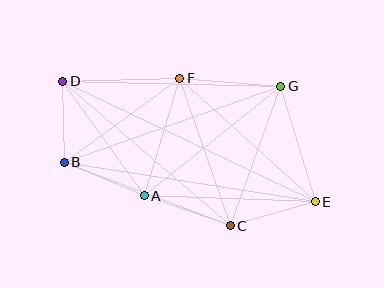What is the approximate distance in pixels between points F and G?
The distance between F and G is approximately 101 pixels.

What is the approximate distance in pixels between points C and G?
The distance between C and G is approximately 148 pixels.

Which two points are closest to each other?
Points B and D are closest to each other.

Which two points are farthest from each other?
Points D and E are farthest from each other.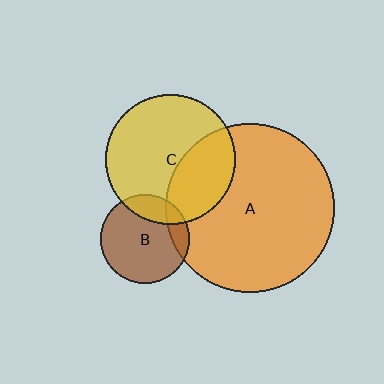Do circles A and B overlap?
Yes.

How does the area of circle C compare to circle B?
Approximately 2.1 times.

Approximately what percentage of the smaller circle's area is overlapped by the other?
Approximately 15%.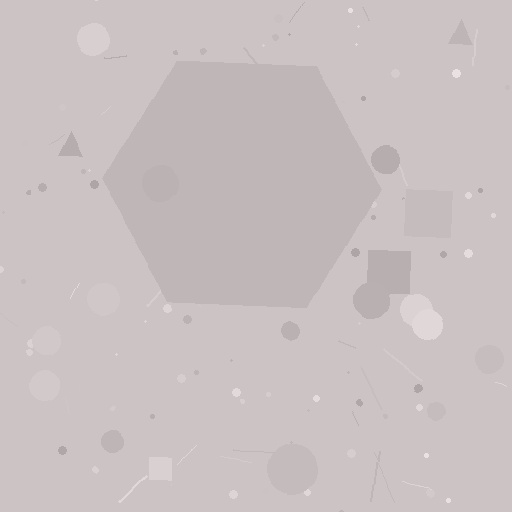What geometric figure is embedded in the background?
A hexagon is embedded in the background.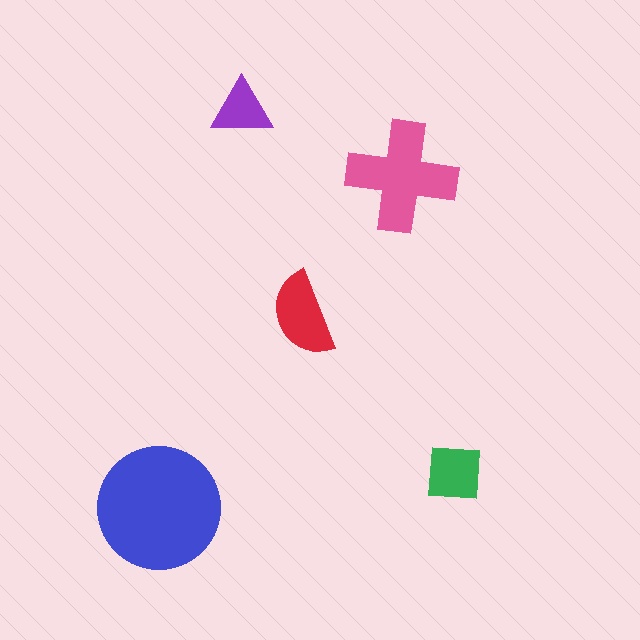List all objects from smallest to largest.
The purple triangle, the green square, the red semicircle, the pink cross, the blue circle.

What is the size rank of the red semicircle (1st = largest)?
3rd.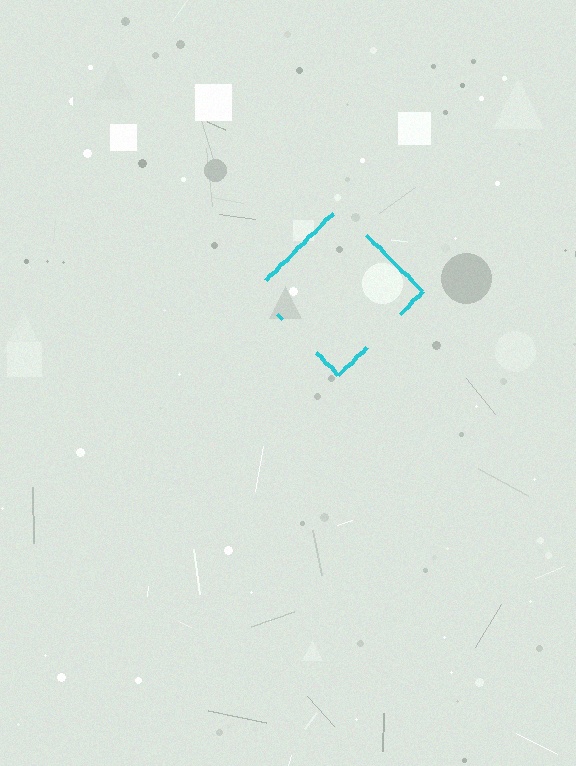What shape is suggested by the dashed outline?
The dashed outline suggests a diamond.